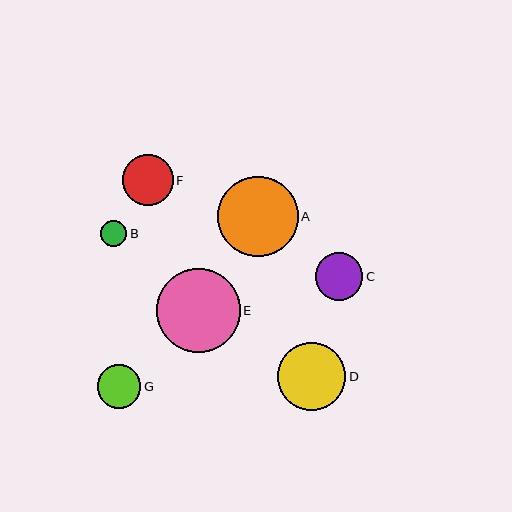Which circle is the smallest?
Circle B is the smallest with a size of approximately 27 pixels.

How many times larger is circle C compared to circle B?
Circle C is approximately 1.8 times the size of circle B.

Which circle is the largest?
Circle E is the largest with a size of approximately 84 pixels.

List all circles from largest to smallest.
From largest to smallest: E, A, D, F, C, G, B.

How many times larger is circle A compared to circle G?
Circle A is approximately 1.9 times the size of circle G.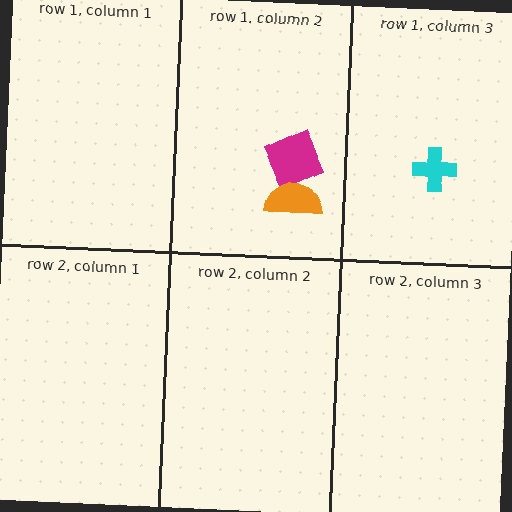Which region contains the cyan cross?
The row 1, column 3 region.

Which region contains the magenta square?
The row 1, column 2 region.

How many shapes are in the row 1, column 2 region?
2.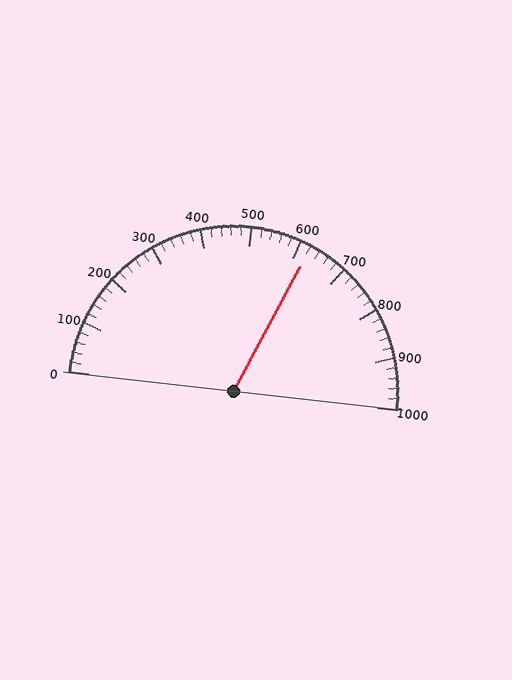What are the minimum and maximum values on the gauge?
The gauge ranges from 0 to 1000.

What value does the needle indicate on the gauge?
The needle indicates approximately 620.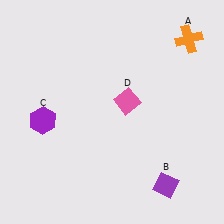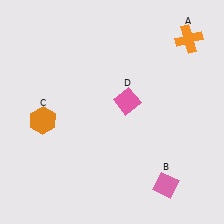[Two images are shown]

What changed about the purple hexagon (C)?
In Image 1, C is purple. In Image 2, it changed to orange.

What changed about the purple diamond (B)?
In Image 1, B is purple. In Image 2, it changed to pink.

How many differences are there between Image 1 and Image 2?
There are 2 differences between the two images.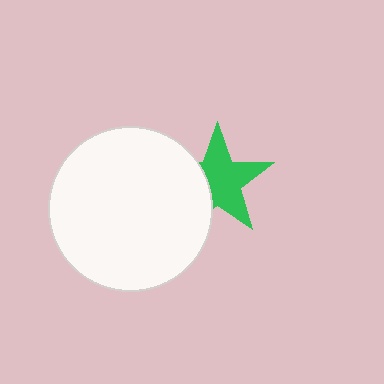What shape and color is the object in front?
The object in front is a white circle.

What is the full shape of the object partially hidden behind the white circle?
The partially hidden object is a green star.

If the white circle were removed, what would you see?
You would see the complete green star.